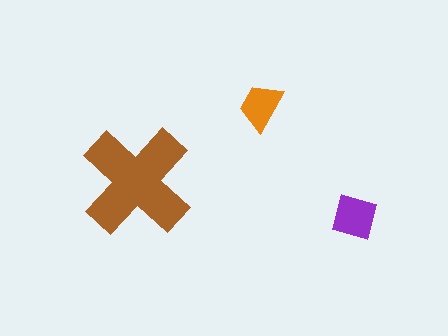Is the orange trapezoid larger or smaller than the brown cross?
Smaller.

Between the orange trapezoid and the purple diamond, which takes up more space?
The purple diamond.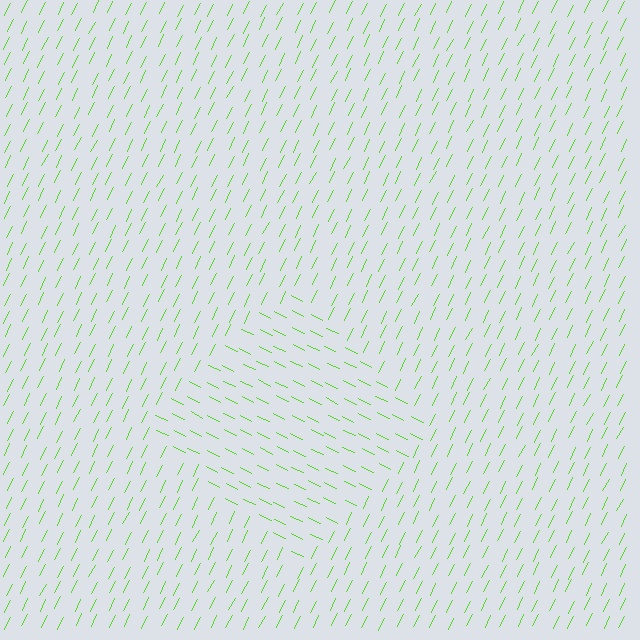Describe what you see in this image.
The image is filled with small lime line segments. A diamond region in the image has lines oriented differently from the surrounding lines, creating a visible texture boundary.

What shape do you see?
I see a diamond.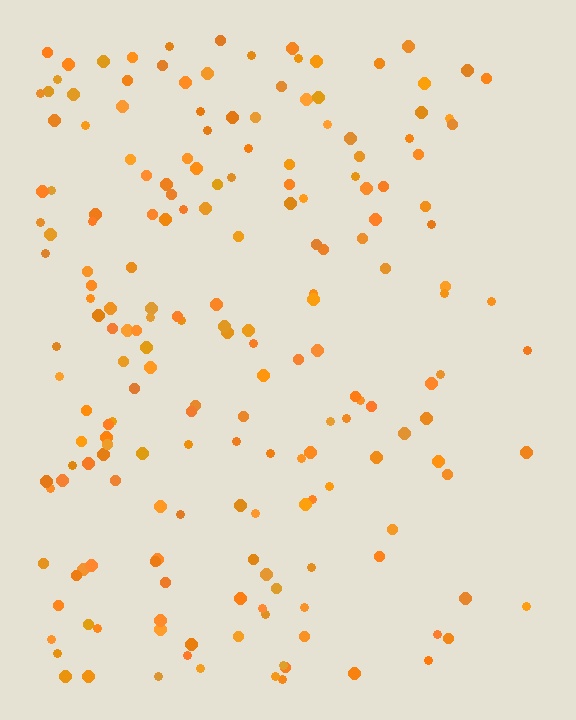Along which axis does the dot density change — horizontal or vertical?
Horizontal.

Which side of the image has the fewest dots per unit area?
The right.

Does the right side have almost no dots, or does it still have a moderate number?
Still a moderate number, just noticeably fewer than the left.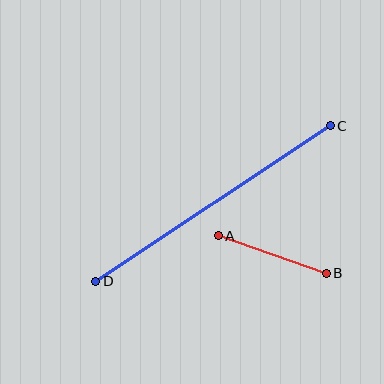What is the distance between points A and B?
The distance is approximately 114 pixels.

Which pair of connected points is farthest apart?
Points C and D are farthest apart.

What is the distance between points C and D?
The distance is approximately 281 pixels.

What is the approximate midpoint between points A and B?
The midpoint is at approximately (272, 254) pixels.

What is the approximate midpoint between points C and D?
The midpoint is at approximately (213, 204) pixels.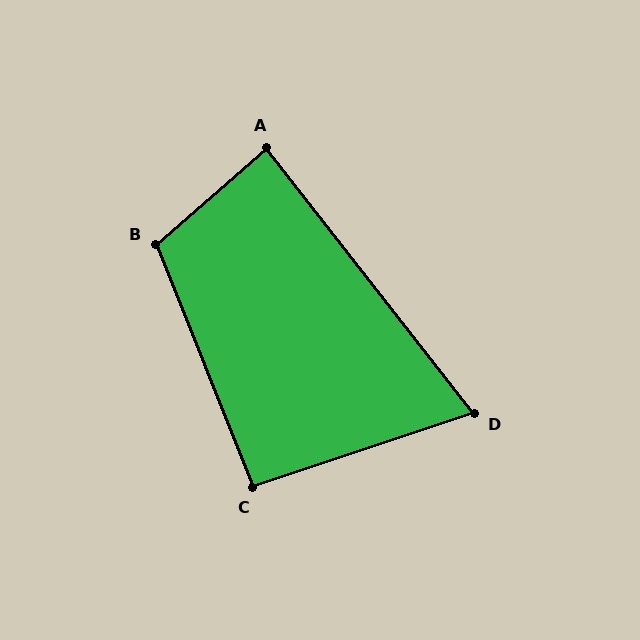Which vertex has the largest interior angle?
B, at approximately 110 degrees.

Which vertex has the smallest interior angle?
D, at approximately 70 degrees.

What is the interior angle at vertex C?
Approximately 93 degrees (approximately right).